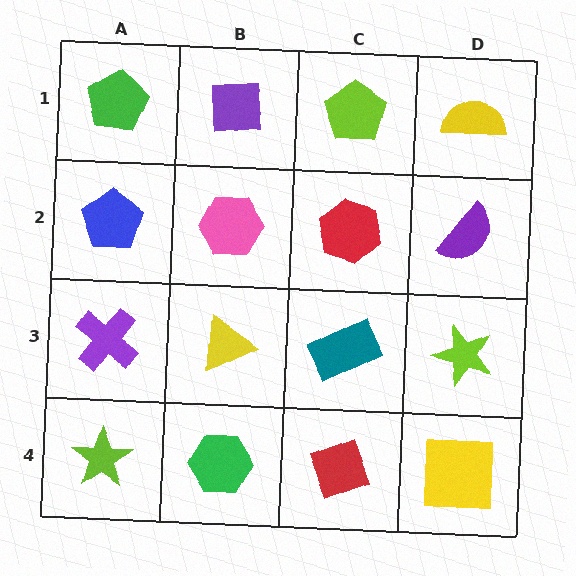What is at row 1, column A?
A green pentagon.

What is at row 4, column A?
A lime star.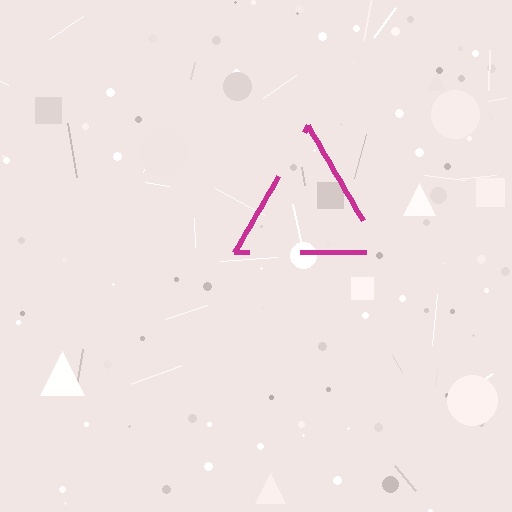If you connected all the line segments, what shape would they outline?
They would outline a triangle.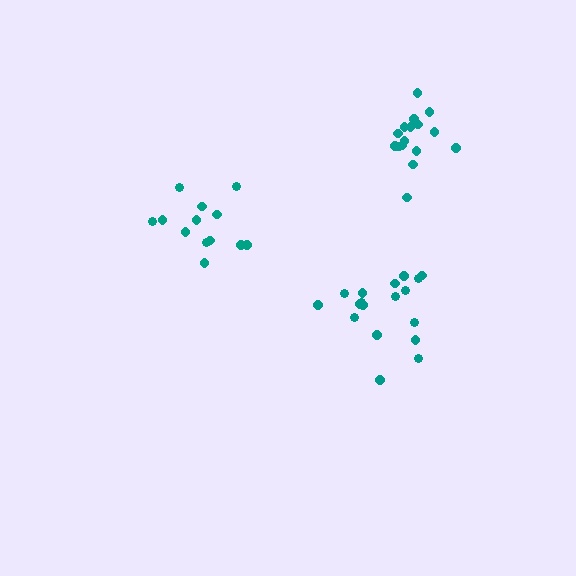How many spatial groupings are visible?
There are 3 spatial groupings.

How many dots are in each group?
Group 1: 16 dots, Group 2: 13 dots, Group 3: 19 dots (48 total).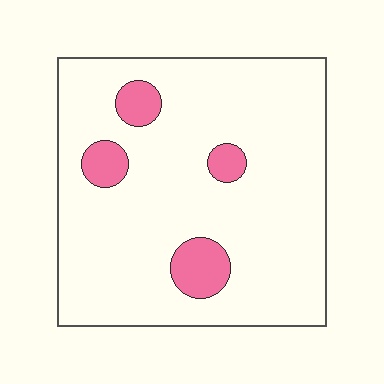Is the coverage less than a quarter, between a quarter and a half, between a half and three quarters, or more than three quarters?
Less than a quarter.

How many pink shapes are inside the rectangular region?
4.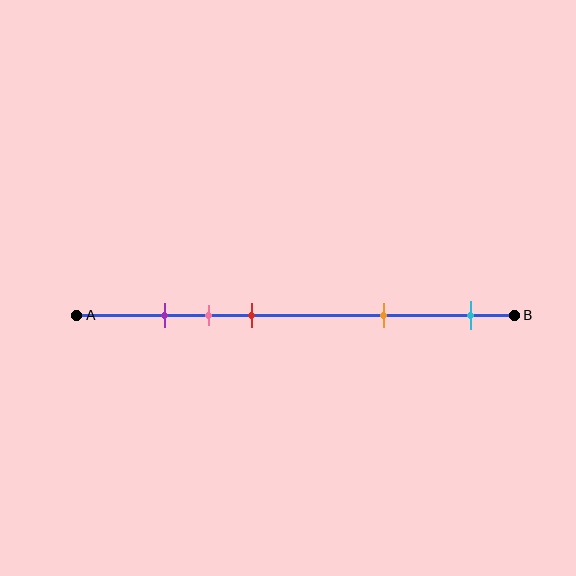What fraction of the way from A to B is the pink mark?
The pink mark is approximately 30% (0.3) of the way from A to B.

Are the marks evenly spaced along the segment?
No, the marks are not evenly spaced.